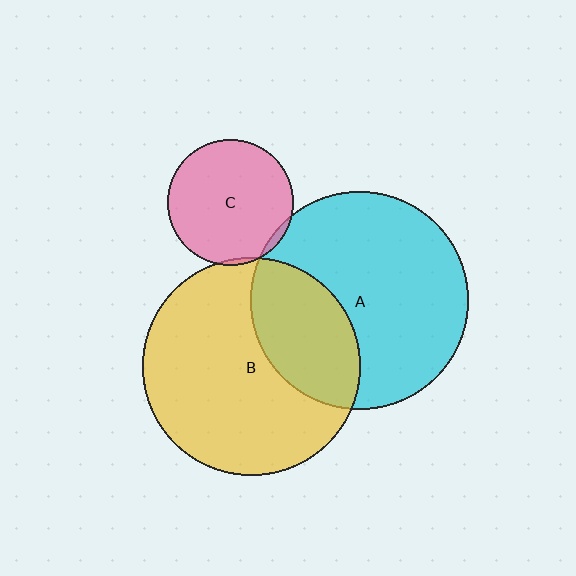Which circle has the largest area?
Circle A (cyan).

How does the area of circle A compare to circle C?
Approximately 3.0 times.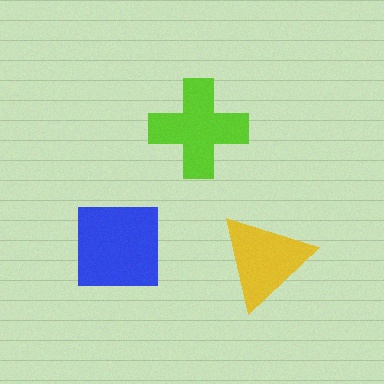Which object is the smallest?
The yellow triangle.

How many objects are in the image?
There are 3 objects in the image.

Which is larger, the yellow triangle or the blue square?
The blue square.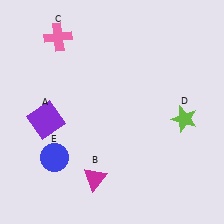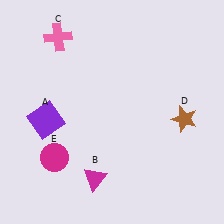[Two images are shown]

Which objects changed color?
D changed from lime to brown. E changed from blue to magenta.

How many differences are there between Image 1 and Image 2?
There are 2 differences between the two images.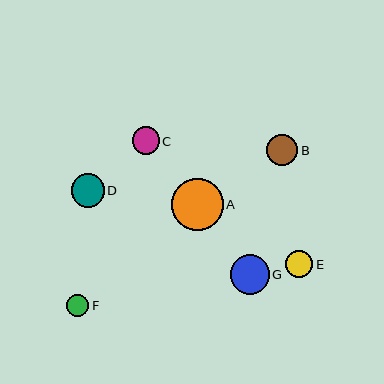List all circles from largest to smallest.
From largest to smallest: A, G, D, B, C, E, F.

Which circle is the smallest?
Circle F is the smallest with a size of approximately 22 pixels.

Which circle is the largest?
Circle A is the largest with a size of approximately 52 pixels.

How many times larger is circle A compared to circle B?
Circle A is approximately 1.7 times the size of circle B.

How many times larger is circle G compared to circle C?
Circle G is approximately 1.4 times the size of circle C.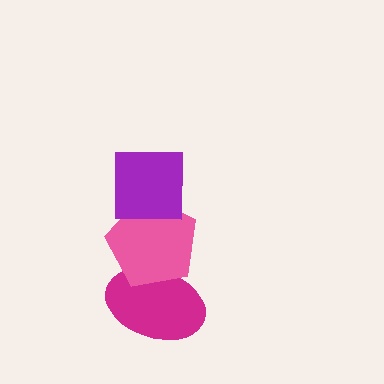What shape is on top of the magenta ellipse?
The pink pentagon is on top of the magenta ellipse.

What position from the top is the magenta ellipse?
The magenta ellipse is 3rd from the top.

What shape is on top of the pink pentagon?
The purple square is on top of the pink pentagon.